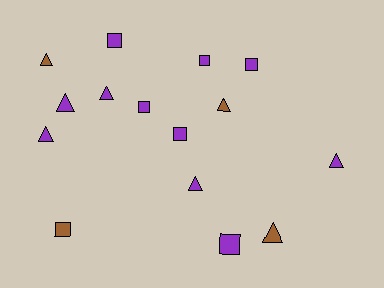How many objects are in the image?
There are 15 objects.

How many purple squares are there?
There are 6 purple squares.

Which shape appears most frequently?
Triangle, with 8 objects.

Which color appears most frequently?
Purple, with 11 objects.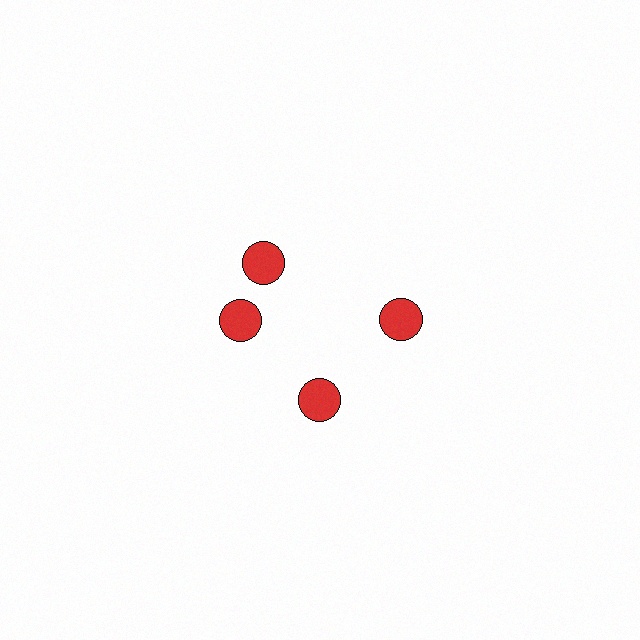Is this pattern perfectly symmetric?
No. The 4 red circles are arranged in a ring, but one element near the 12 o'clock position is rotated out of alignment along the ring, breaking the 4-fold rotational symmetry.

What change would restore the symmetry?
The symmetry would be restored by rotating it back into even spacing with its neighbors so that all 4 circles sit at equal angles and equal distance from the center.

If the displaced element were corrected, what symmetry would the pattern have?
It would have 4-fold rotational symmetry — the pattern would map onto itself every 90 degrees.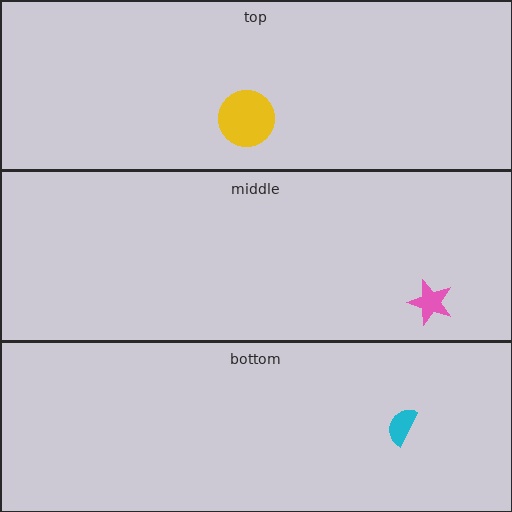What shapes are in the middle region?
The pink star.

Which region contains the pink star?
The middle region.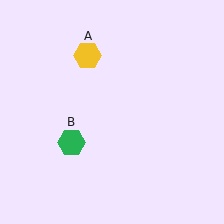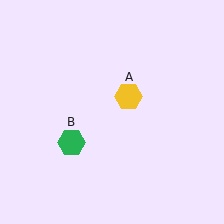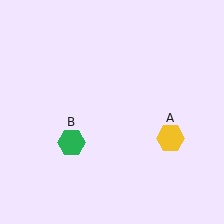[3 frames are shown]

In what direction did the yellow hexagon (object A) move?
The yellow hexagon (object A) moved down and to the right.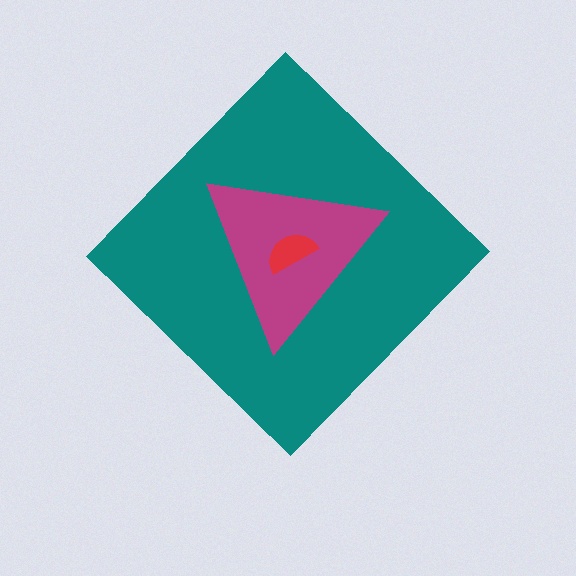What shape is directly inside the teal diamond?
The magenta triangle.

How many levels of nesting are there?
3.